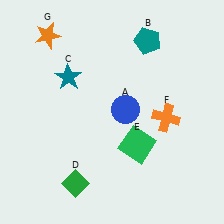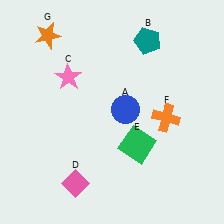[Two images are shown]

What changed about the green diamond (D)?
In Image 1, D is green. In Image 2, it changed to pink.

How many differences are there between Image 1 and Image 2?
There are 2 differences between the two images.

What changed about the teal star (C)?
In Image 1, C is teal. In Image 2, it changed to pink.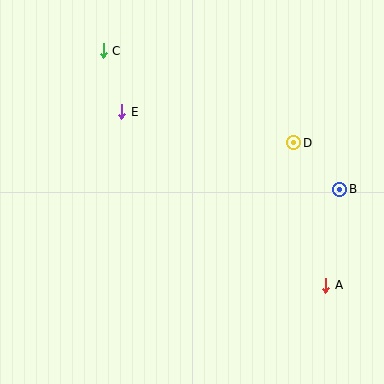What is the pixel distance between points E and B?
The distance between E and B is 231 pixels.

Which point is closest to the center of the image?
Point E at (122, 112) is closest to the center.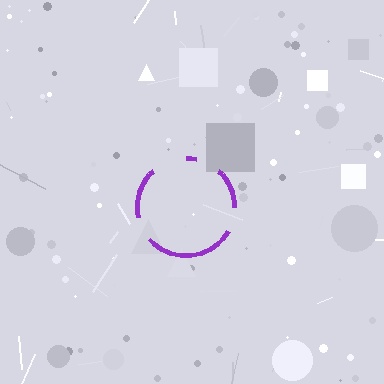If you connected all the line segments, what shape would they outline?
They would outline a circle.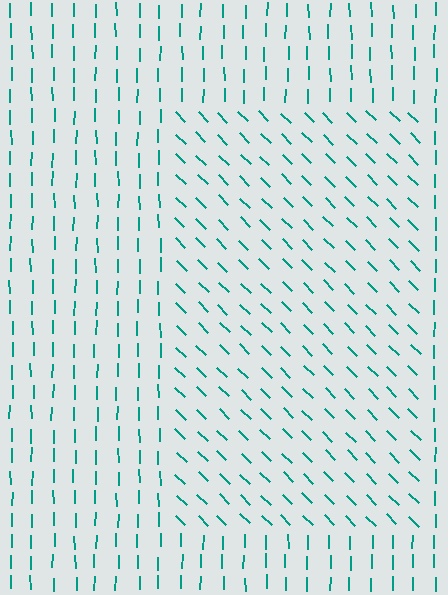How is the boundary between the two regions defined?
The boundary is defined purely by a change in line orientation (approximately 45 degrees difference). All lines are the same color and thickness.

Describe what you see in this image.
The image is filled with small teal line segments. A rectangle region in the image has lines oriented differently from the surrounding lines, creating a visible texture boundary.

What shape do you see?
I see a rectangle.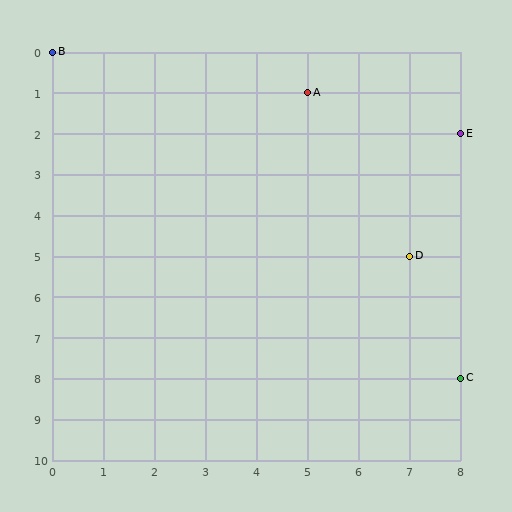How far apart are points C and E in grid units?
Points C and E are 6 rows apart.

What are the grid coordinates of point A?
Point A is at grid coordinates (5, 1).